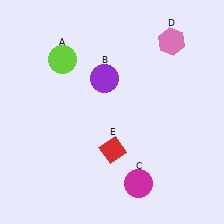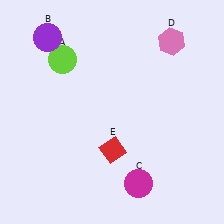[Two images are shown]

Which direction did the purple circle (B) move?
The purple circle (B) moved left.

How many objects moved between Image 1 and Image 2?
1 object moved between the two images.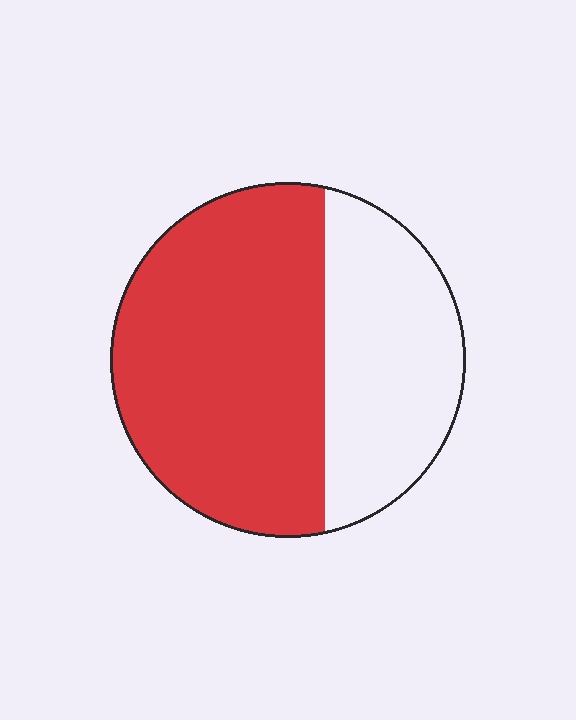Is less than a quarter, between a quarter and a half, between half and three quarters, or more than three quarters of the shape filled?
Between half and three quarters.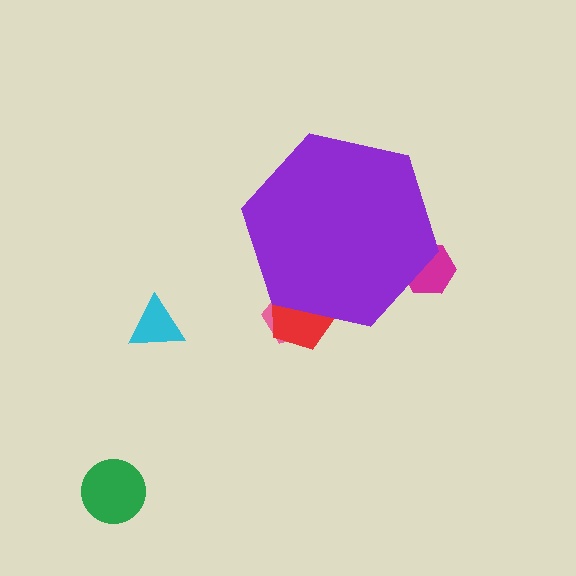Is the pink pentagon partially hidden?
Yes, the pink pentagon is partially hidden behind the purple hexagon.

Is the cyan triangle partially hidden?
No, the cyan triangle is fully visible.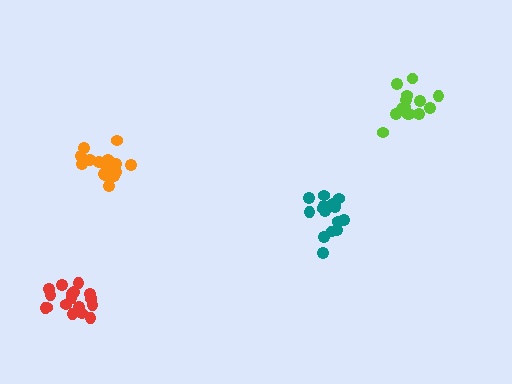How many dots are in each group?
Group 1: 18 dots, Group 2: 16 dots, Group 3: 14 dots, Group 4: 17 dots (65 total).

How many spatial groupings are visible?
There are 4 spatial groupings.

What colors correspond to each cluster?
The clusters are colored: orange, teal, lime, red.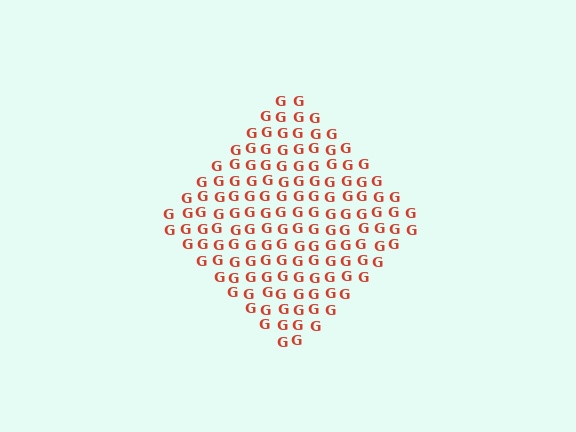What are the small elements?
The small elements are letter G's.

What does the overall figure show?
The overall figure shows a diamond.